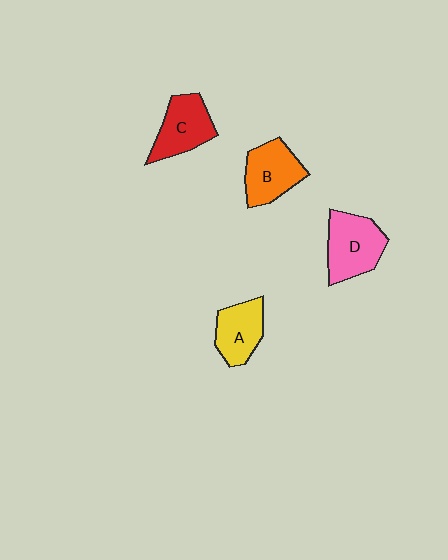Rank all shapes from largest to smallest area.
From largest to smallest: D (pink), B (orange), C (red), A (yellow).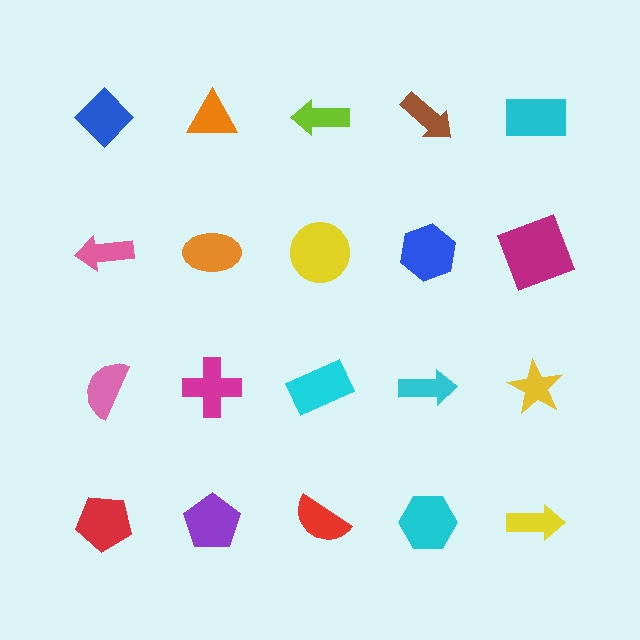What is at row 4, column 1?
A red pentagon.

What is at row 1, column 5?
A cyan rectangle.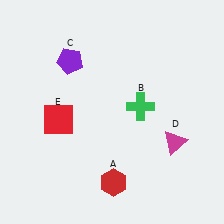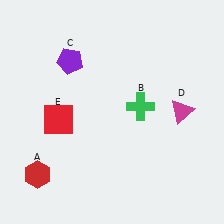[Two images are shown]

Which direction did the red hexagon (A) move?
The red hexagon (A) moved left.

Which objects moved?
The objects that moved are: the red hexagon (A), the magenta triangle (D).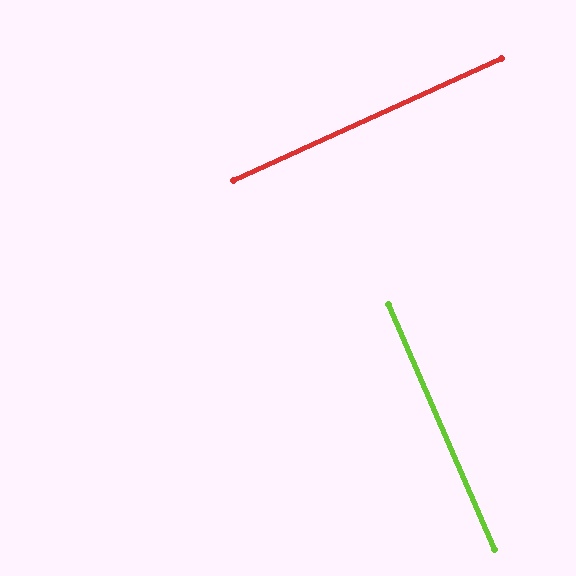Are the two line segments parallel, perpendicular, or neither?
Perpendicular — they meet at approximately 89°.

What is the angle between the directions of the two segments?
Approximately 89 degrees.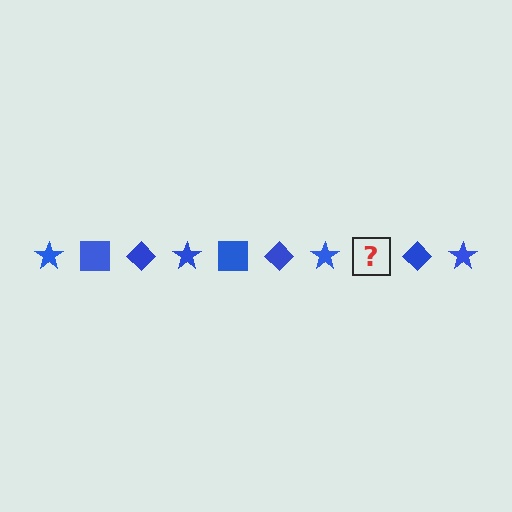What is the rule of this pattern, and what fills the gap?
The rule is that the pattern cycles through star, square, diamond shapes in blue. The gap should be filled with a blue square.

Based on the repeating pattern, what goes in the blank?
The blank should be a blue square.